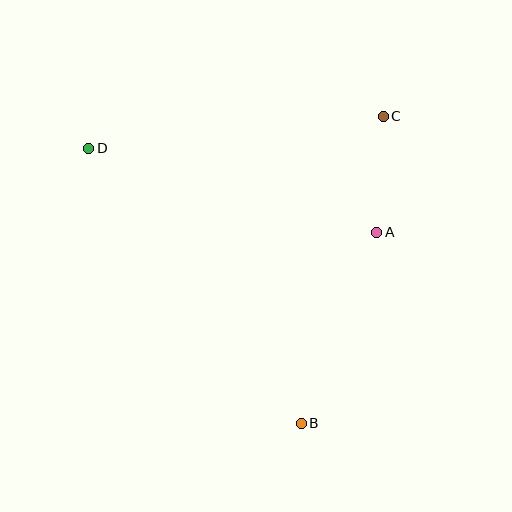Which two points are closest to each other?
Points A and C are closest to each other.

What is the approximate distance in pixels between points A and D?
The distance between A and D is approximately 300 pixels.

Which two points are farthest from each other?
Points B and D are farthest from each other.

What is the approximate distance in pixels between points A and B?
The distance between A and B is approximately 205 pixels.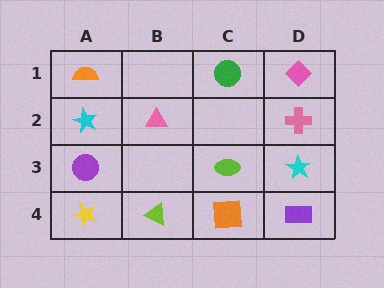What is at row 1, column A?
An orange semicircle.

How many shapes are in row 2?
3 shapes.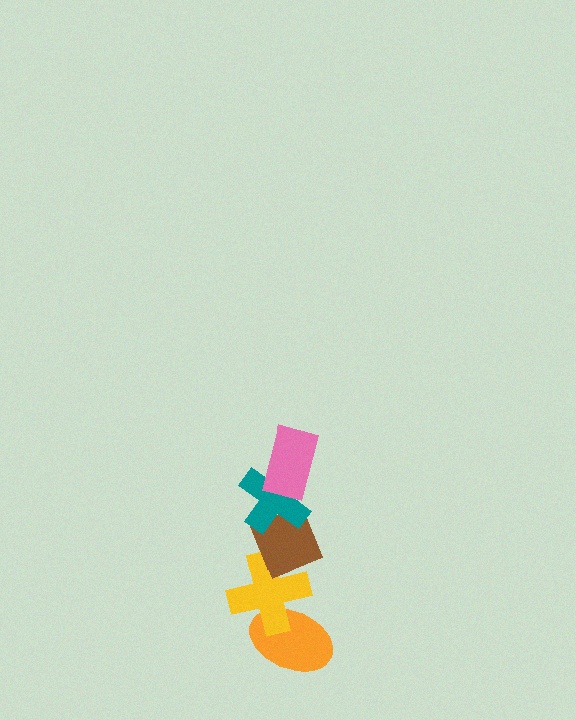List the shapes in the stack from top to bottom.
From top to bottom: the pink rectangle, the teal cross, the brown diamond, the yellow cross, the orange ellipse.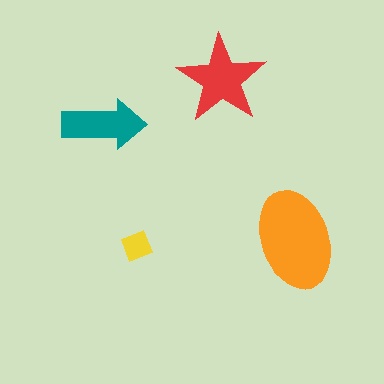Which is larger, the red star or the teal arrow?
The red star.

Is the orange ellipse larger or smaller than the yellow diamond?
Larger.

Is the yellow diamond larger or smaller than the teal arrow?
Smaller.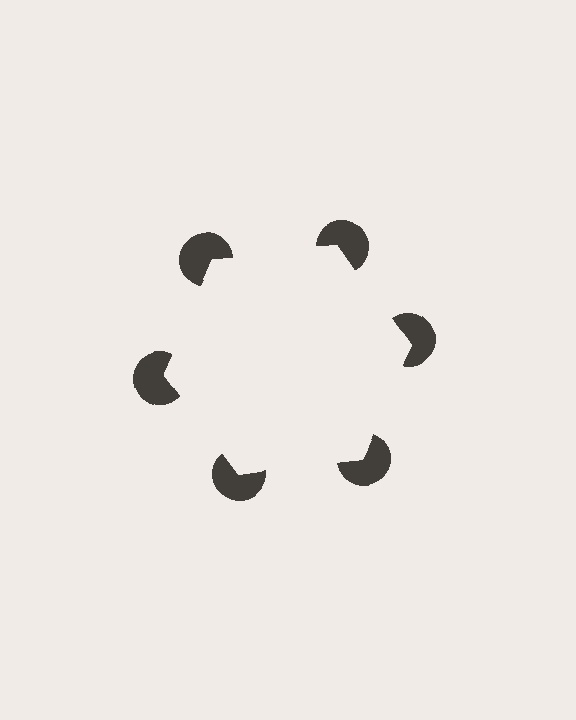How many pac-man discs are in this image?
There are 6 — one at each vertex of the illusory hexagon.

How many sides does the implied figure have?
6 sides.